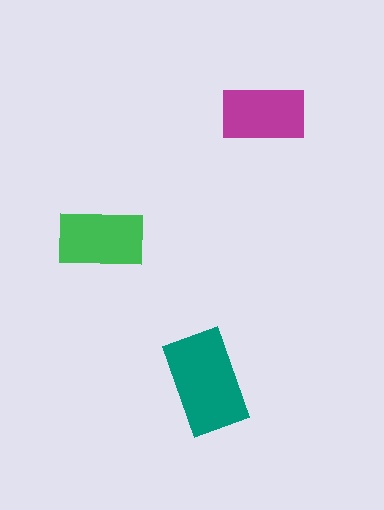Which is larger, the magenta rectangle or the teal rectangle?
The teal one.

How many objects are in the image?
There are 3 objects in the image.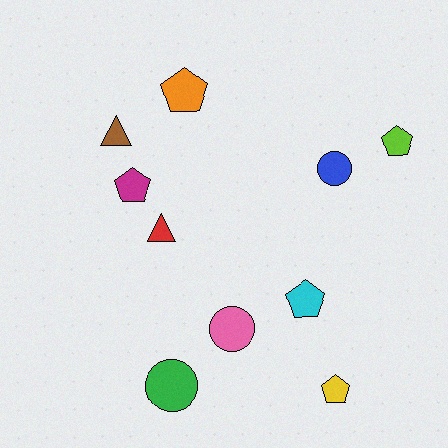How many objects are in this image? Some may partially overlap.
There are 10 objects.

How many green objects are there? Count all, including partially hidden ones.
There is 1 green object.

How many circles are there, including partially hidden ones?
There are 3 circles.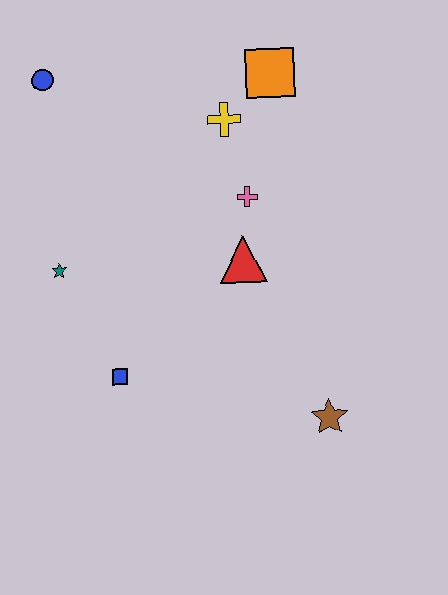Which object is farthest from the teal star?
The brown star is farthest from the teal star.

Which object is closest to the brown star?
The red triangle is closest to the brown star.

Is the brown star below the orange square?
Yes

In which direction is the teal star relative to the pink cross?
The teal star is to the left of the pink cross.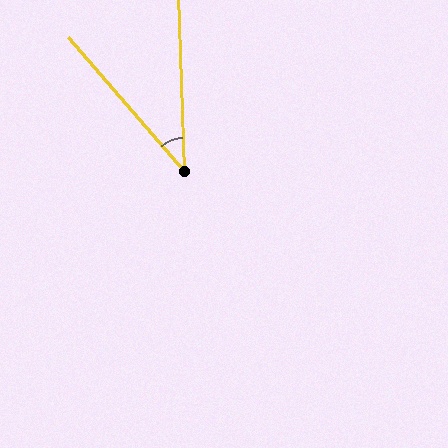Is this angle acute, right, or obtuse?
It is acute.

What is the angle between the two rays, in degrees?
Approximately 39 degrees.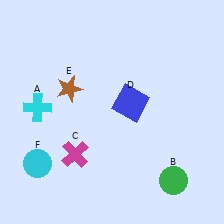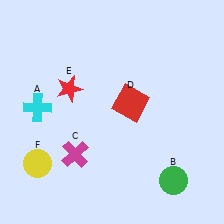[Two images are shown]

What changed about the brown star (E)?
In Image 1, E is brown. In Image 2, it changed to red.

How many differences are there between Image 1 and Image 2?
There are 3 differences between the two images.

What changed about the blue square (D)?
In Image 1, D is blue. In Image 2, it changed to red.